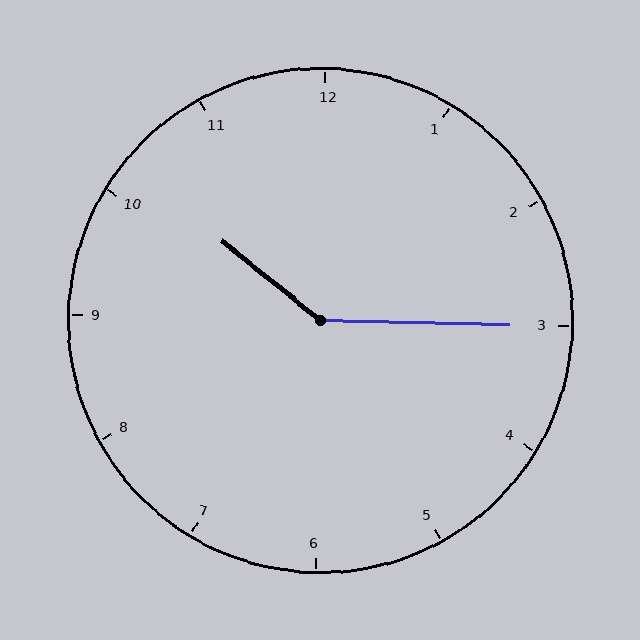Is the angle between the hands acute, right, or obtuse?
It is obtuse.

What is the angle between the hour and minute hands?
Approximately 142 degrees.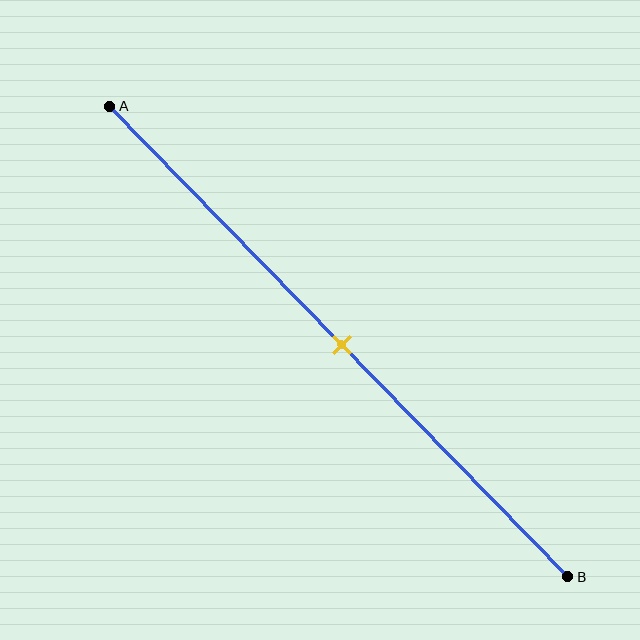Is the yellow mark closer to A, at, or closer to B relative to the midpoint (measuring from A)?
The yellow mark is approximately at the midpoint of segment AB.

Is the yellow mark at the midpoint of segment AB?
Yes, the mark is approximately at the midpoint.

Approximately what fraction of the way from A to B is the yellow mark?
The yellow mark is approximately 50% of the way from A to B.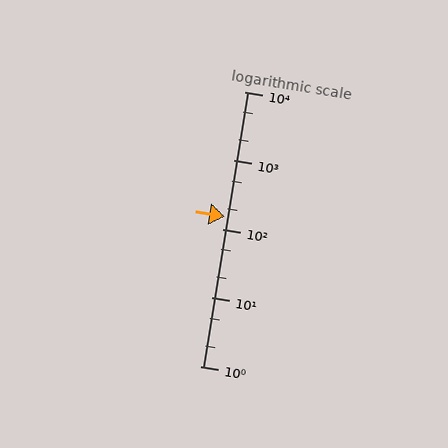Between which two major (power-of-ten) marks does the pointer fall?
The pointer is between 100 and 1000.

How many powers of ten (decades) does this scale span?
The scale spans 4 decades, from 1 to 10000.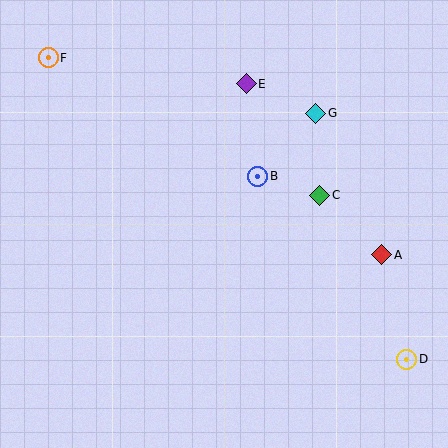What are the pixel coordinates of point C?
Point C is at (320, 196).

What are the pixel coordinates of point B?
Point B is at (258, 176).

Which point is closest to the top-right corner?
Point G is closest to the top-right corner.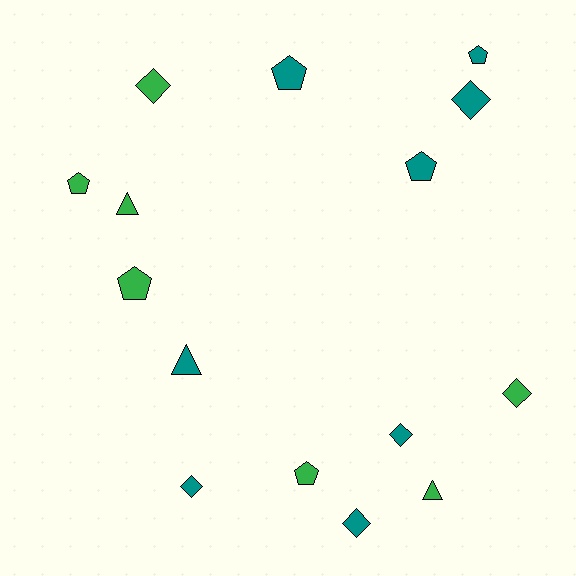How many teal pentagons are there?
There are 3 teal pentagons.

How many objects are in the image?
There are 15 objects.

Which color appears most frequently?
Teal, with 8 objects.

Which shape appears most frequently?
Diamond, with 6 objects.